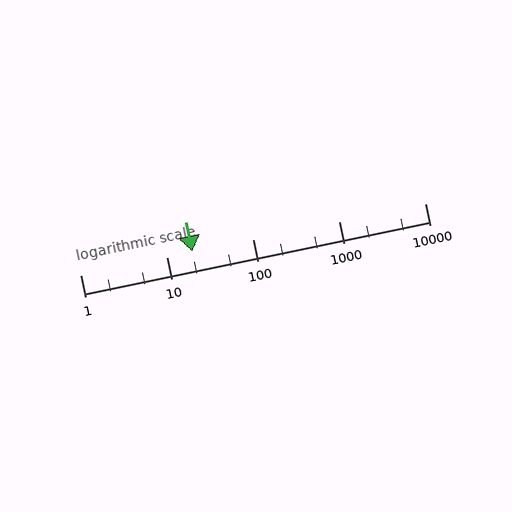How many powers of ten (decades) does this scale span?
The scale spans 4 decades, from 1 to 10000.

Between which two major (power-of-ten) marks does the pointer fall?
The pointer is between 10 and 100.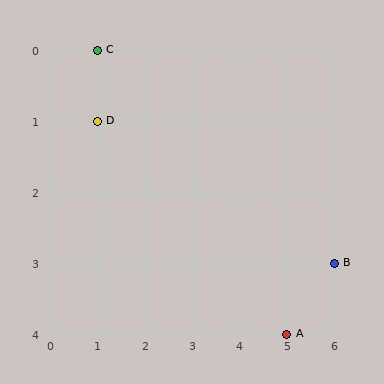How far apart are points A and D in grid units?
Points A and D are 4 columns and 3 rows apart (about 5.0 grid units diagonally).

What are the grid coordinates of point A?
Point A is at grid coordinates (5, 4).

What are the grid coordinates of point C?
Point C is at grid coordinates (1, 0).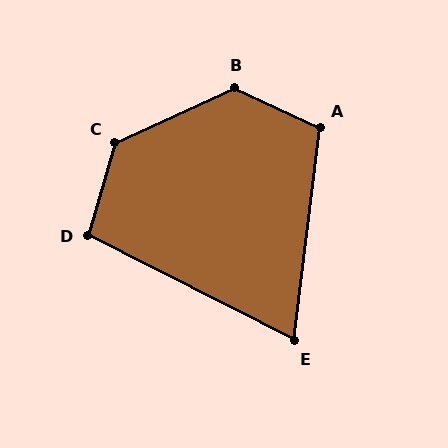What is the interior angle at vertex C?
Approximately 130 degrees (obtuse).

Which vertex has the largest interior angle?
B, at approximately 131 degrees.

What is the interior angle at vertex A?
Approximately 108 degrees (obtuse).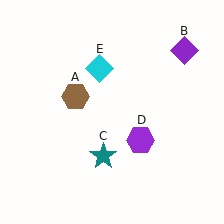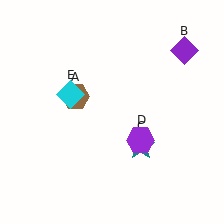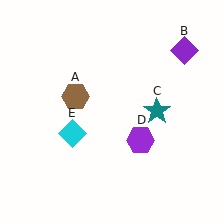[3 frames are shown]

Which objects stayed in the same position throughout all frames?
Brown hexagon (object A) and purple diamond (object B) and purple hexagon (object D) remained stationary.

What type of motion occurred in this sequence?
The teal star (object C), cyan diamond (object E) rotated counterclockwise around the center of the scene.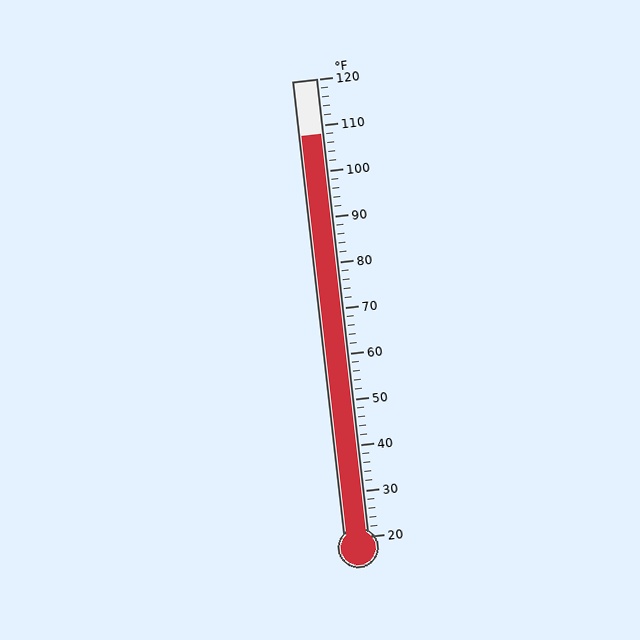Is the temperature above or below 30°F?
The temperature is above 30°F.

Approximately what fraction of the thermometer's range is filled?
The thermometer is filled to approximately 90% of its range.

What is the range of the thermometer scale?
The thermometer scale ranges from 20°F to 120°F.